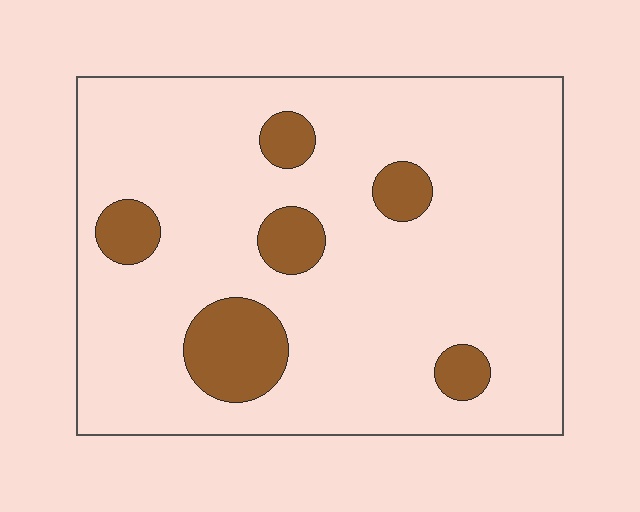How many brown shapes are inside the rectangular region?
6.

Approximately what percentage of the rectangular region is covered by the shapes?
Approximately 15%.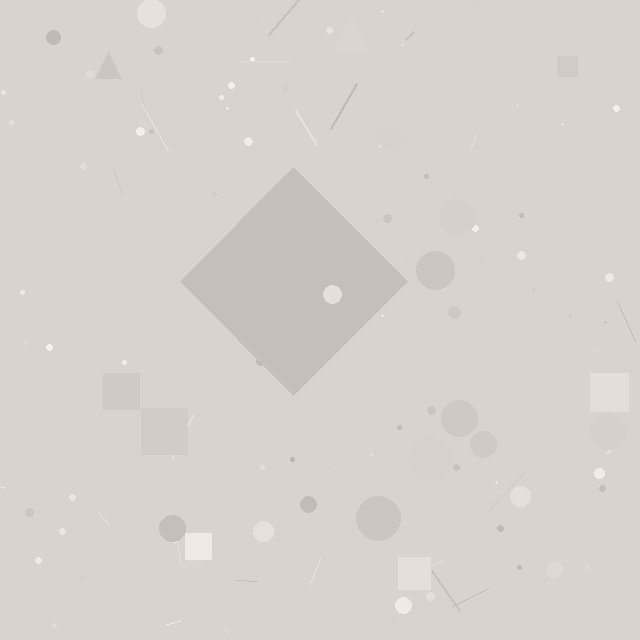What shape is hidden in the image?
A diamond is hidden in the image.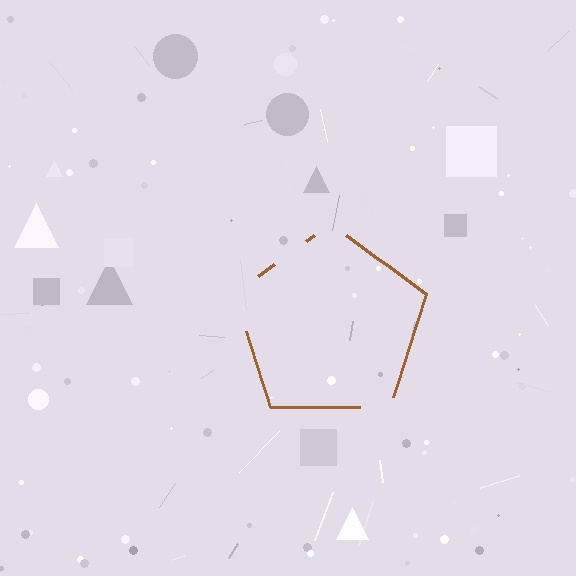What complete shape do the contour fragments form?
The contour fragments form a pentagon.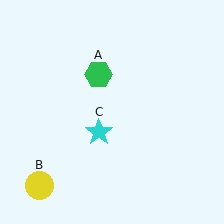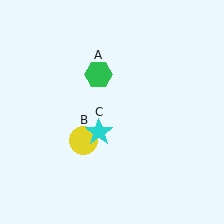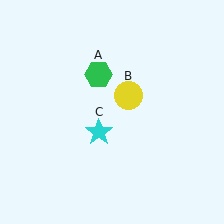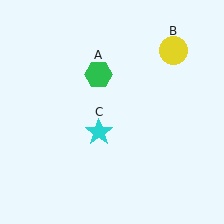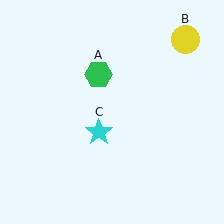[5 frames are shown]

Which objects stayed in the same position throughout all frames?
Green hexagon (object A) and cyan star (object C) remained stationary.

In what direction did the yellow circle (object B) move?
The yellow circle (object B) moved up and to the right.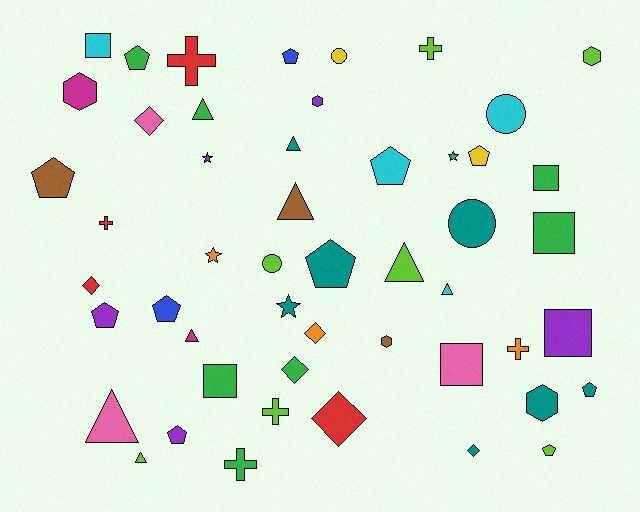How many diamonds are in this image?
There are 6 diamonds.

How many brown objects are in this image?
There are 3 brown objects.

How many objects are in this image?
There are 50 objects.